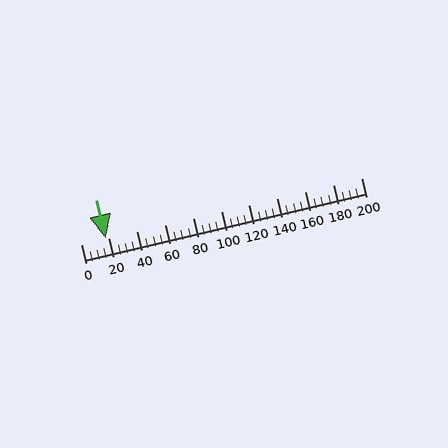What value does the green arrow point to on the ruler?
The green arrow points to approximately 18.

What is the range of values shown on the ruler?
The ruler shows values from 0 to 200.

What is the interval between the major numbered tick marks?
The major tick marks are spaced 20 units apart.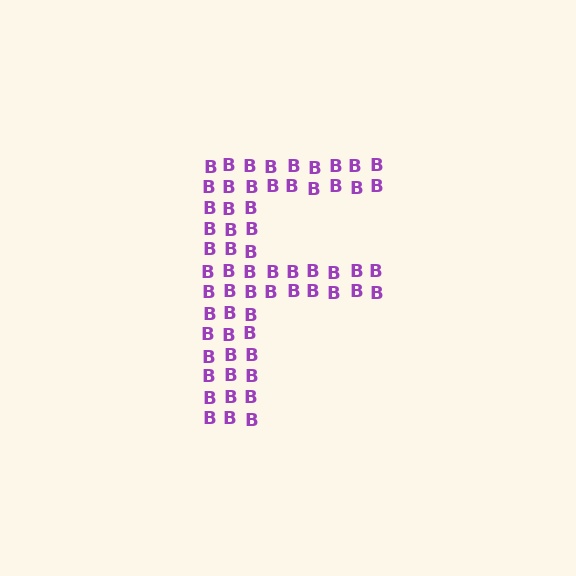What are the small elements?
The small elements are letter B's.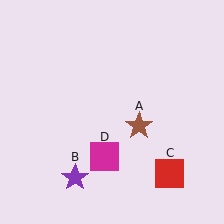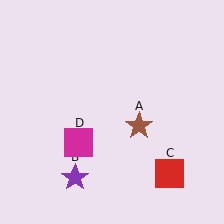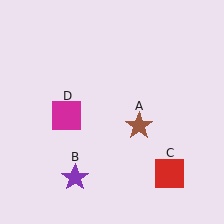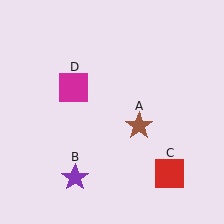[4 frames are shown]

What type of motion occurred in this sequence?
The magenta square (object D) rotated clockwise around the center of the scene.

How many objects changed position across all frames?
1 object changed position: magenta square (object D).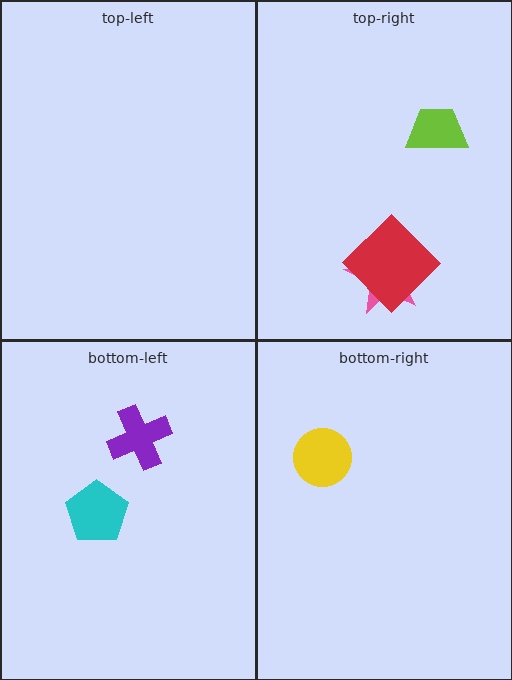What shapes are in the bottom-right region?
The yellow circle.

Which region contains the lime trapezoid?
The top-right region.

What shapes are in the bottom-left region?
The cyan pentagon, the purple cross.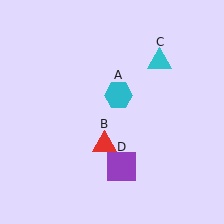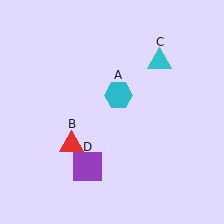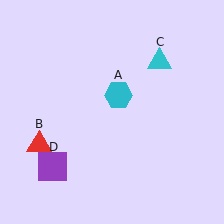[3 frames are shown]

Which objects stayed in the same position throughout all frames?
Cyan hexagon (object A) and cyan triangle (object C) remained stationary.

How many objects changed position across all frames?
2 objects changed position: red triangle (object B), purple square (object D).